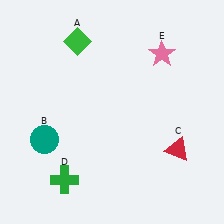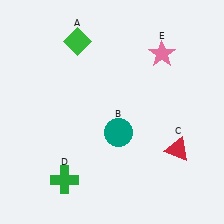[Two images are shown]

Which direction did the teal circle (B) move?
The teal circle (B) moved right.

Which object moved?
The teal circle (B) moved right.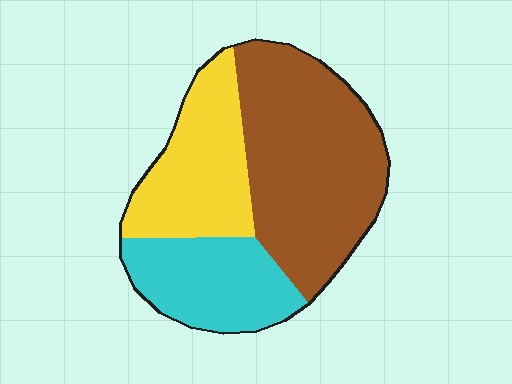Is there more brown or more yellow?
Brown.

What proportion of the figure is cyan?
Cyan takes up less than a quarter of the figure.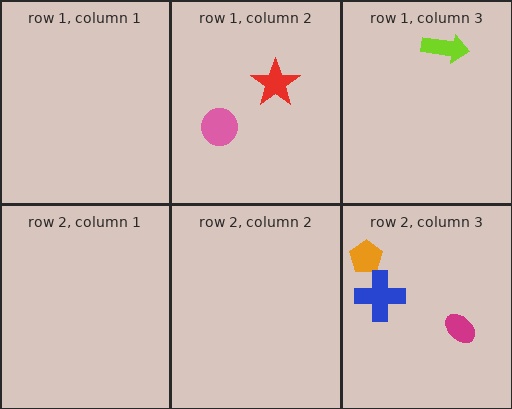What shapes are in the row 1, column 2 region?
The red star, the pink circle.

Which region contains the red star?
The row 1, column 2 region.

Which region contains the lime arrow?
The row 1, column 3 region.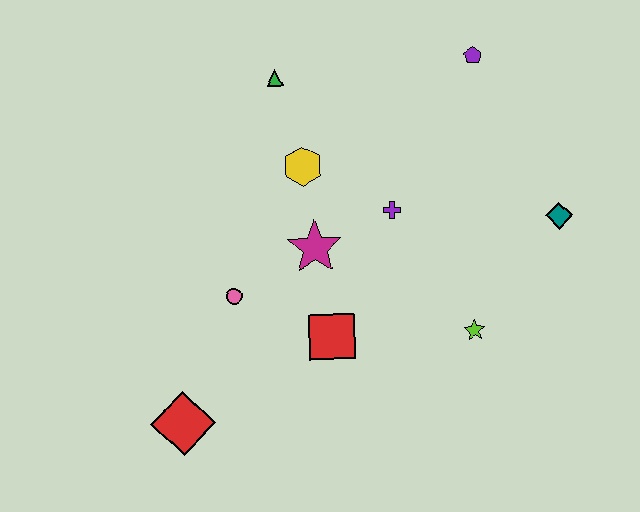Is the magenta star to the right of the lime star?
No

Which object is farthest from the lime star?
The green triangle is farthest from the lime star.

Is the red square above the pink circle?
No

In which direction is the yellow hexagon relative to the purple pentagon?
The yellow hexagon is to the left of the purple pentagon.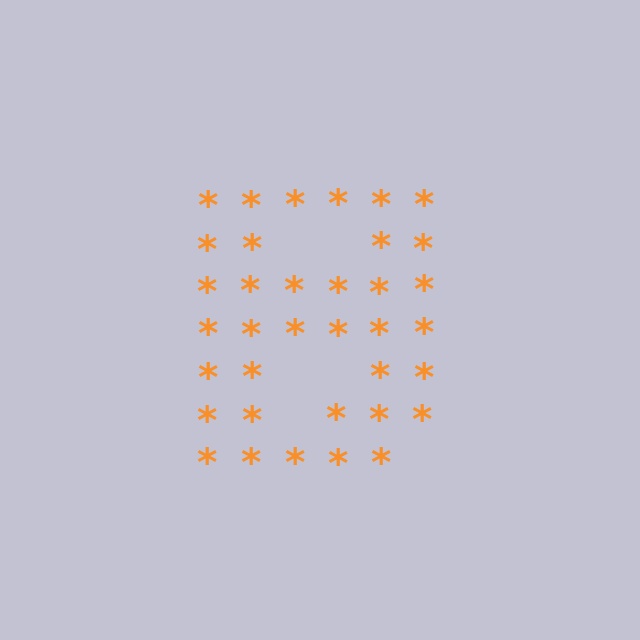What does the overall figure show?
The overall figure shows the letter B.